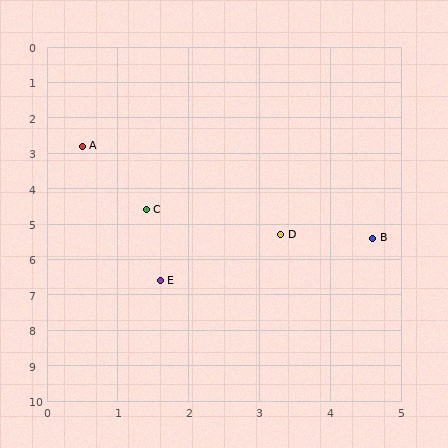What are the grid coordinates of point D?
Point D is at approximately (3.3, 5.3).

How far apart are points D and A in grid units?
Points D and A are about 3.8 grid units apart.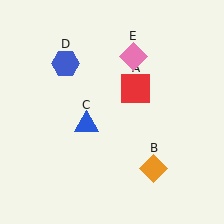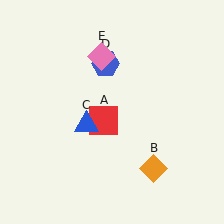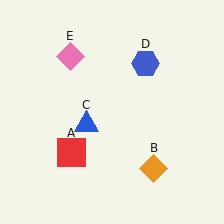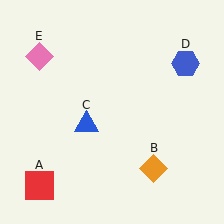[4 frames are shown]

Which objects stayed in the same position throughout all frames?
Orange diamond (object B) and blue triangle (object C) remained stationary.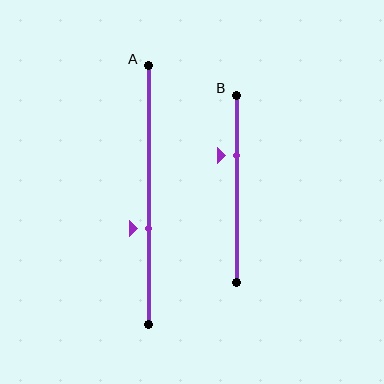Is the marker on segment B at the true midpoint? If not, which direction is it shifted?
No, the marker on segment B is shifted upward by about 18% of the segment length.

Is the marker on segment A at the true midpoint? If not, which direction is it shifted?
No, the marker on segment A is shifted downward by about 13% of the segment length.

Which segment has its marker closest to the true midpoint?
Segment A has its marker closest to the true midpoint.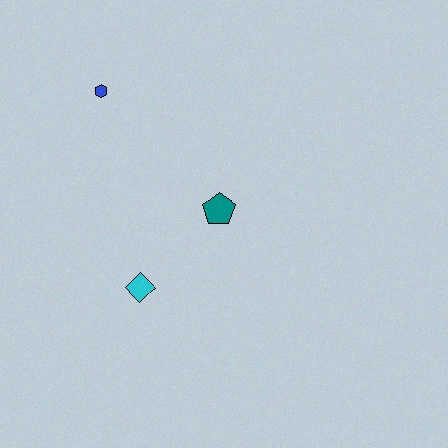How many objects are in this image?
There are 3 objects.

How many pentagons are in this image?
There is 1 pentagon.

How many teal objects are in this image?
There is 1 teal object.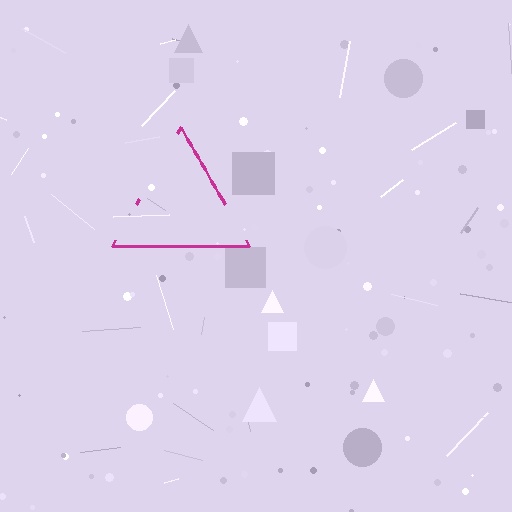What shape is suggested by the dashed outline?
The dashed outline suggests a triangle.